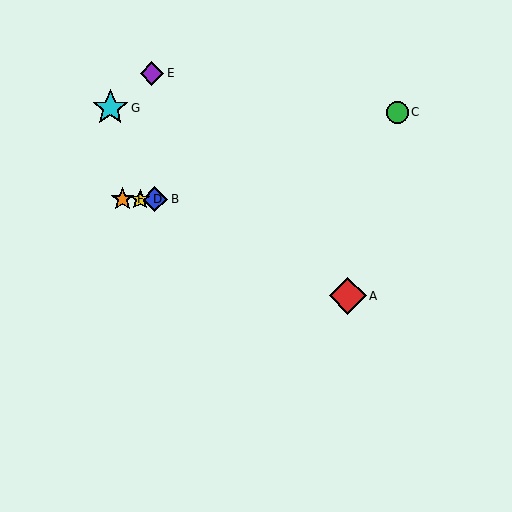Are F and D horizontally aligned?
Yes, both are at y≈199.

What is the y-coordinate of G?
Object G is at y≈108.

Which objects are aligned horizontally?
Objects B, D, F are aligned horizontally.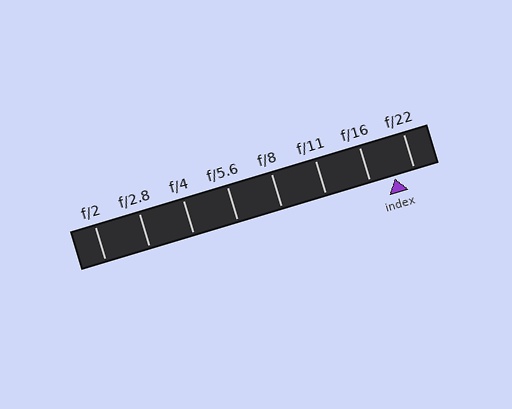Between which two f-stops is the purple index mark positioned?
The index mark is between f/16 and f/22.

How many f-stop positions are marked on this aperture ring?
There are 8 f-stop positions marked.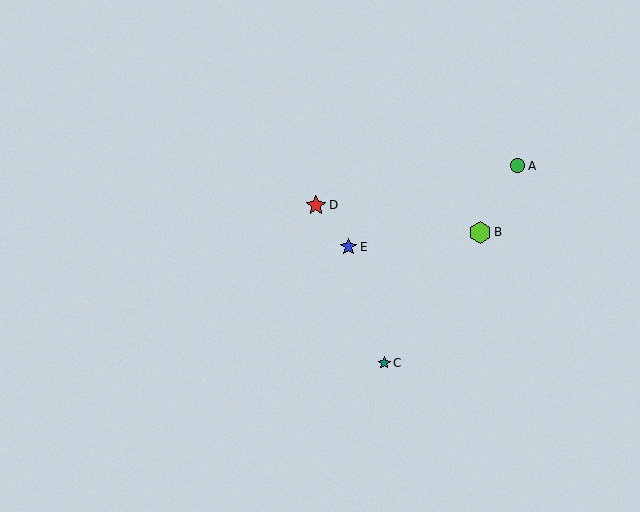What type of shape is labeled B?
Shape B is a lime hexagon.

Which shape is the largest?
The lime hexagon (labeled B) is the largest.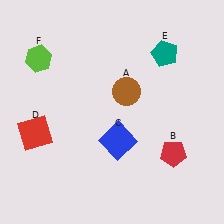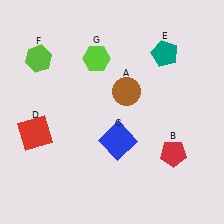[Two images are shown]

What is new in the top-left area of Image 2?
A lime hexagon (G) was added in the top-left area of Image 2.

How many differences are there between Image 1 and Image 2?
There is 1 difference between the two images.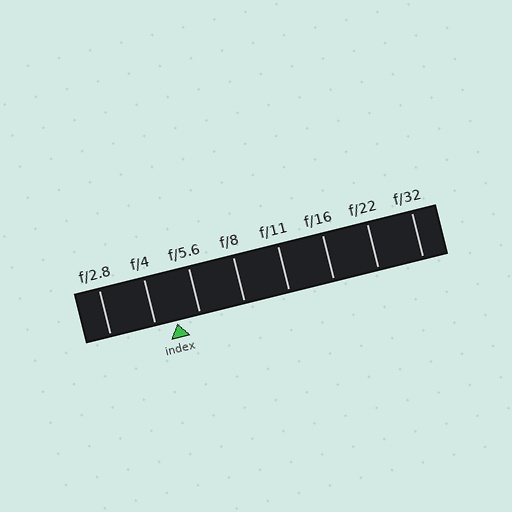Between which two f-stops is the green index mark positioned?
The index mark is between f/4 and f/5.6.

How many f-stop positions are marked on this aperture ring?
There are 8 f-stop positions marked.